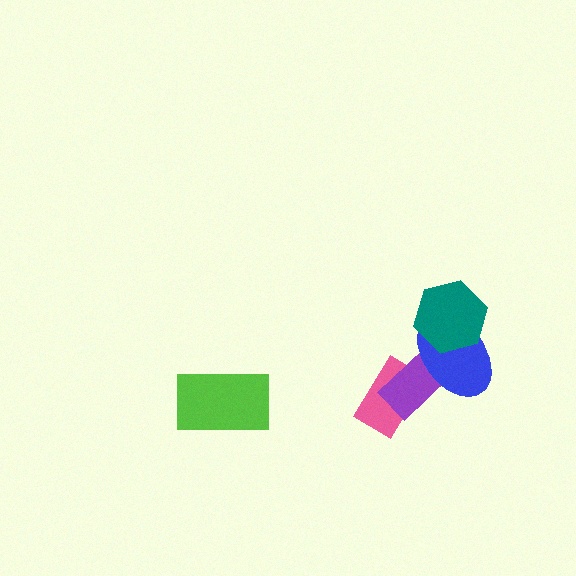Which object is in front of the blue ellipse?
The teal hexagon is in front of the blue ellipse.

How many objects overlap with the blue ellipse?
2 objects overlap with the blue ellipse.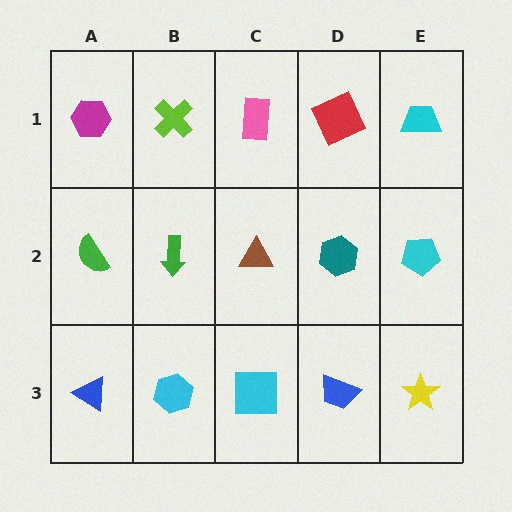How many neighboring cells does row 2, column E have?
3.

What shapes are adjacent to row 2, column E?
A cyan trapezoid (row 1, column E), a yellow star (row 3, column E), a teal hexagon (row 2, column D).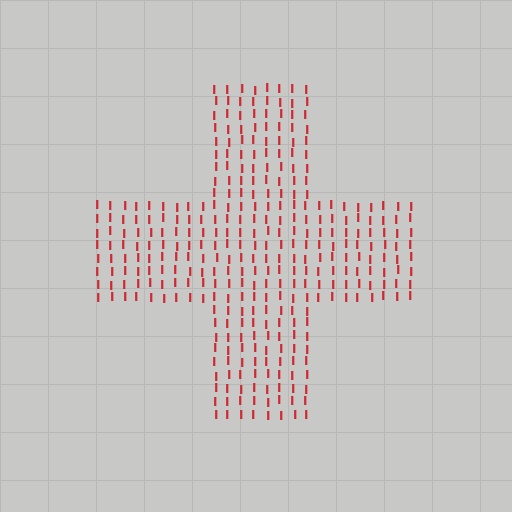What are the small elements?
The small elements are letter I's.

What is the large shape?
The large shape is a cross.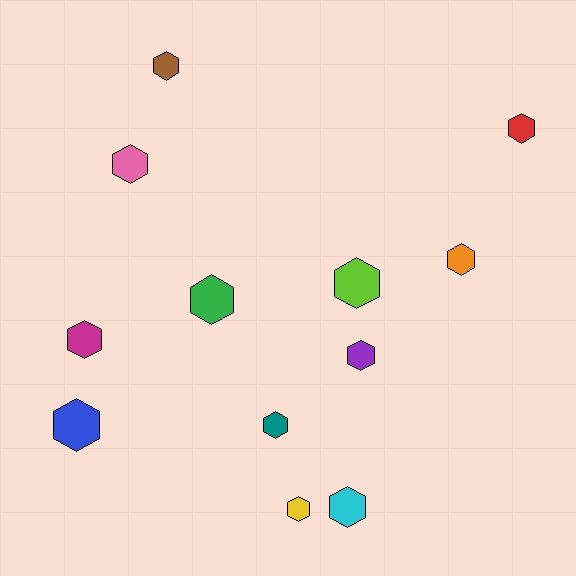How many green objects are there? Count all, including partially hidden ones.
There is 1 green object.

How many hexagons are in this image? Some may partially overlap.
There are 12 hexagons.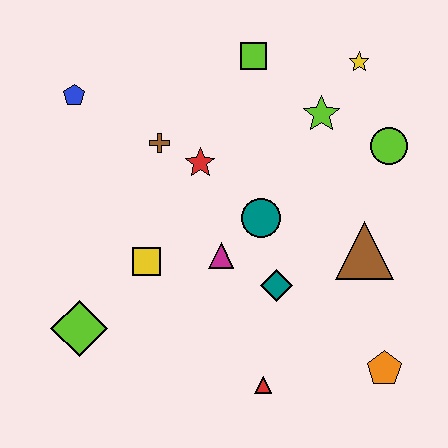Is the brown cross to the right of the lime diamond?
Yes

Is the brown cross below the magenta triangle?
No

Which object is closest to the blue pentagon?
The brown cross is closest to the blue pentagon.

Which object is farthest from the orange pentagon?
The blue pentagon is farthest from the orange pentagon.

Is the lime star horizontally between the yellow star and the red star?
Yes